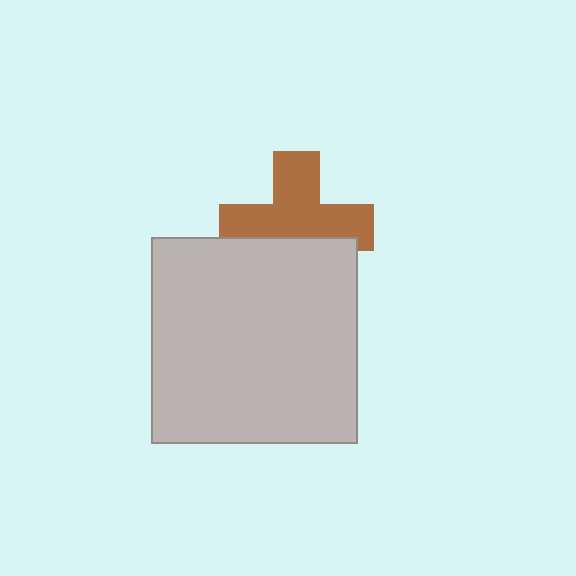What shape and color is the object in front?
The object in front is a light gray square.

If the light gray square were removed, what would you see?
You would see the complete brown cross.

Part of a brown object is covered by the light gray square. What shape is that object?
It is a cross.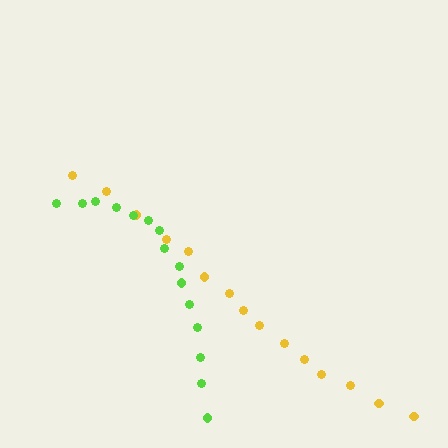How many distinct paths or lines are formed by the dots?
There are 2 distinct paths.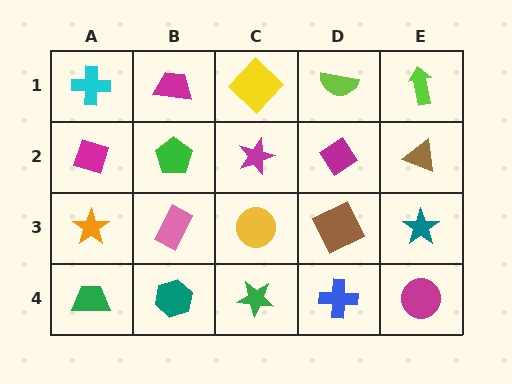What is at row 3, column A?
An orange star.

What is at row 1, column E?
A lime arrow.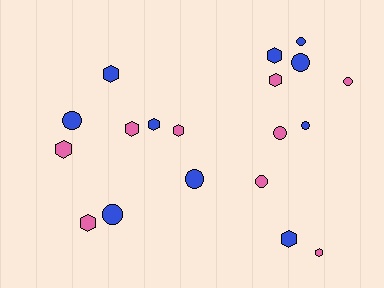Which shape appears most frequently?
Hexagon, with 10 objects.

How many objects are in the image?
There are 19 objects.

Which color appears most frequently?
Blue, with 10 objects.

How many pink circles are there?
There are 3 pink circles.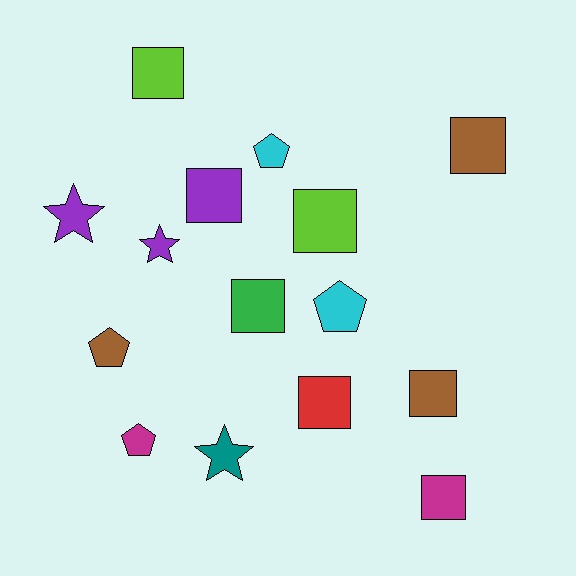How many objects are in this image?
There are 15 objects.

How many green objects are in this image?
There is 1 green object.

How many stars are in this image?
There are 3 stars.